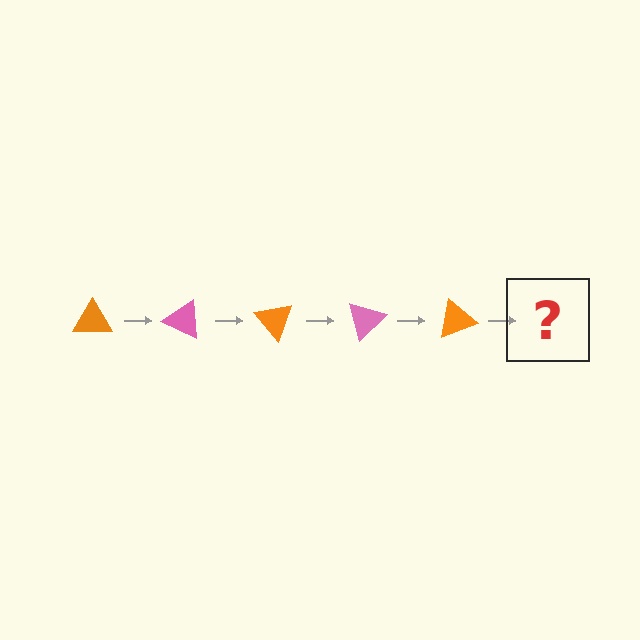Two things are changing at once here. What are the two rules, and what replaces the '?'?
The two rules are that it rotates 25 degrees each step and the color cycles through orange and pink. The '?' should be a pink triangle, rotated 125 degrees from the start.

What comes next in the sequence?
The next element should be a pink triangle, rotated 125 degrees from the start.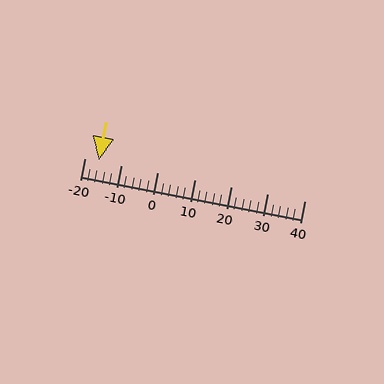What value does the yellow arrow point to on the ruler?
The yellow arrow points to approximately -16.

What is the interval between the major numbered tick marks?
The major tick marks are spaced 10 units apart.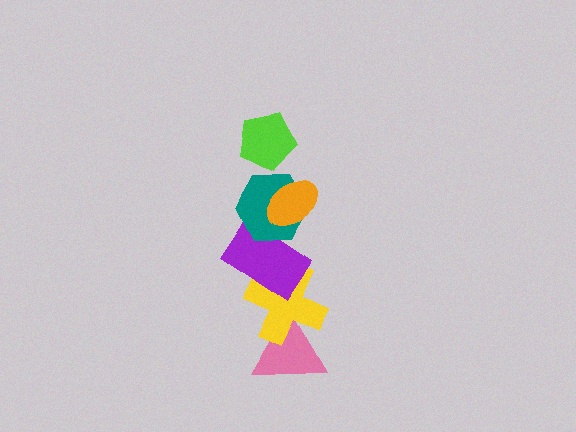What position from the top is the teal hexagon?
The teal hexagon is 3rd from the top.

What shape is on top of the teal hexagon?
The orange ellipse is on top of the teal hexagon.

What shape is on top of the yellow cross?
The purple rectangle is on top of the yellow cross.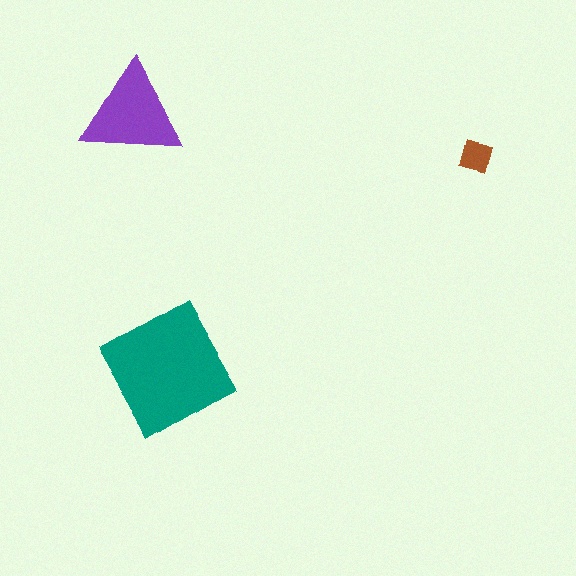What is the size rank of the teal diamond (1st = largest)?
1st.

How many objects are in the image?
There are 3 objects in the image.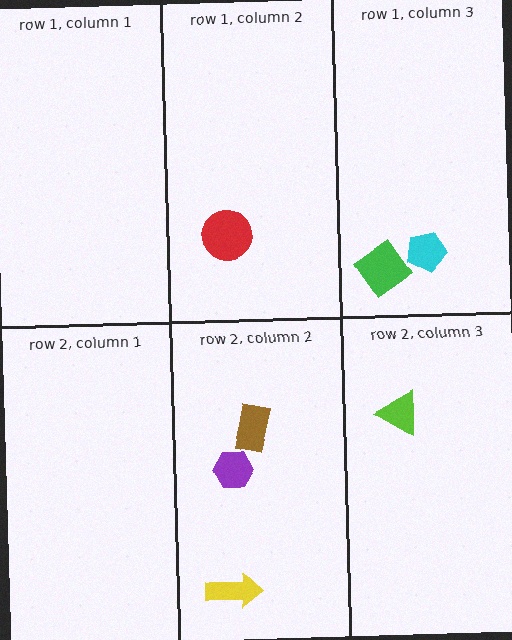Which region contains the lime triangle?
The row 2, column 3 region.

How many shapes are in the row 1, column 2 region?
1.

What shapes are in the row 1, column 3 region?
The cyan pentagon, the green diamond.